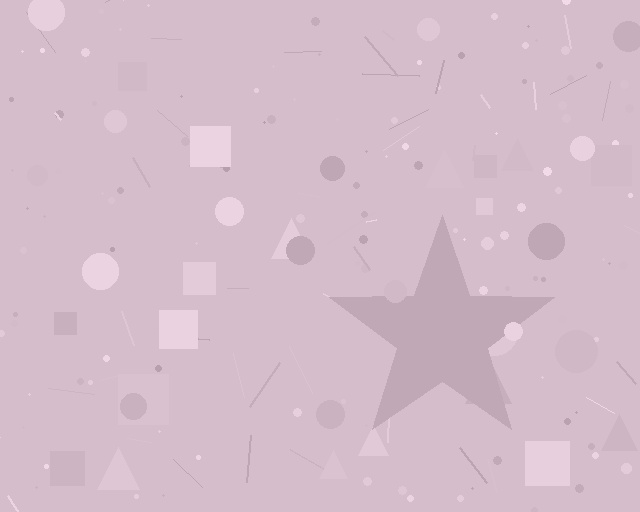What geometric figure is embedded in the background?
A star is embedded in the background.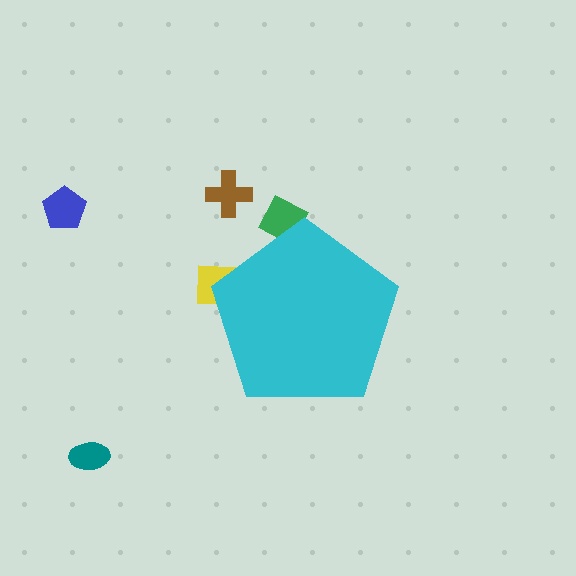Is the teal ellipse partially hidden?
No, the teal ellipse is fully visible.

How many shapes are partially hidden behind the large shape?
2 shapes are partially hidden.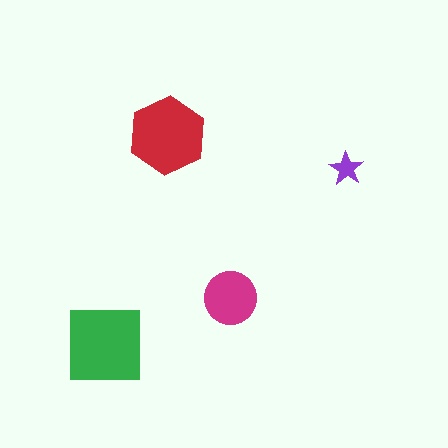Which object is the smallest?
The purple star.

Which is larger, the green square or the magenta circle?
The green square.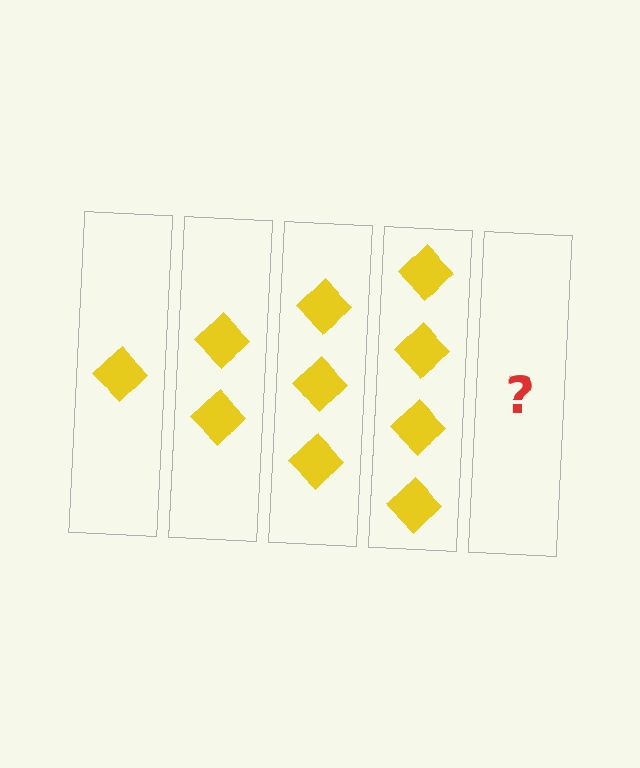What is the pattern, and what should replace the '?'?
The pattern is that each step adds one more diamond. The '?' should be 5 diamonds.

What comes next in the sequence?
The next element should be 5 diamonds.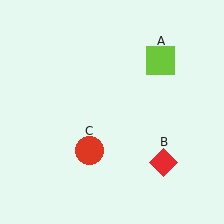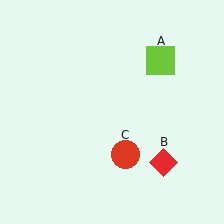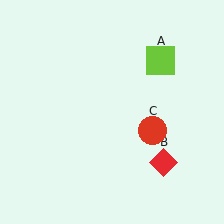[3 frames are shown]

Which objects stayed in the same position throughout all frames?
Lime square (object A) and red diamond (object B) remained stationary.